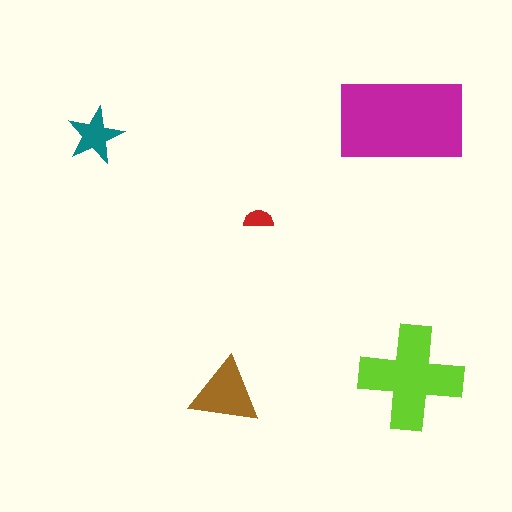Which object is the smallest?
The red semicircle.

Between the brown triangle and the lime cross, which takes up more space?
The lime cross.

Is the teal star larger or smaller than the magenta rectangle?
Smaller.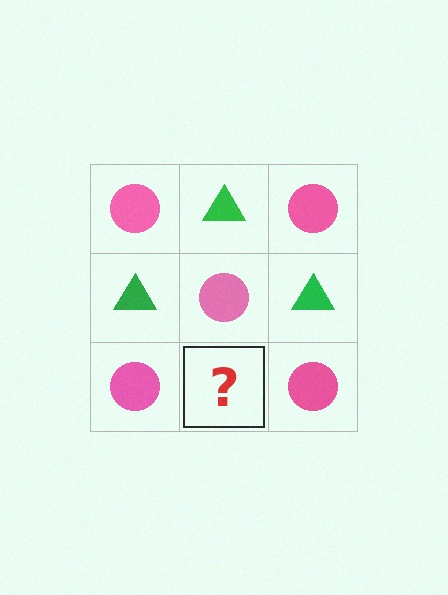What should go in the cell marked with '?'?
The missing cell should contain a green triangle.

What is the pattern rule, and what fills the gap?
The rule is that it alternates pink circle and green triangle in a checkerboard pattern. The gap should be filled with a green triangle.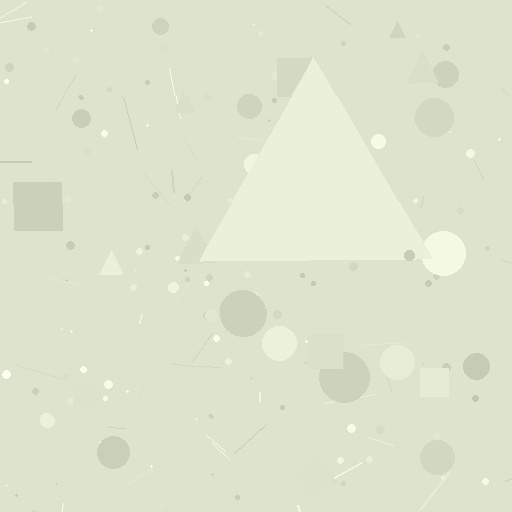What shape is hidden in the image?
A triangle is hidden in the image.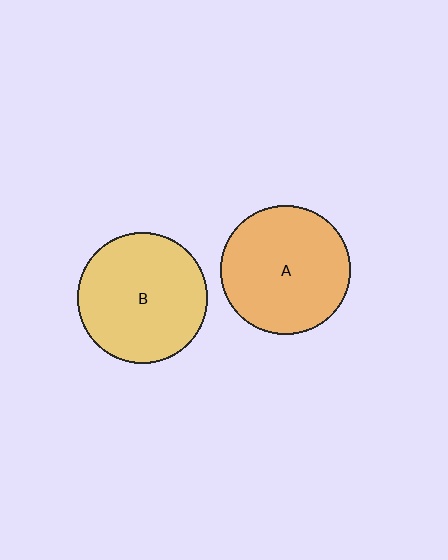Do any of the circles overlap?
No, none of the circles overlap.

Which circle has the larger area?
Circle B (yellow).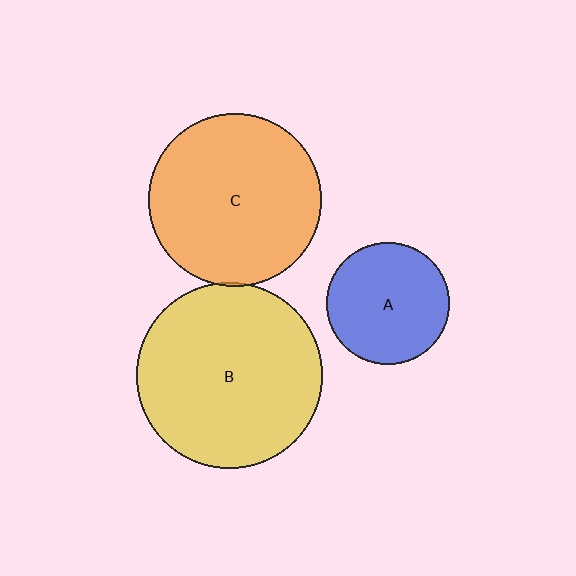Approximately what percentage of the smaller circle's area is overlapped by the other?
Approximately 5%.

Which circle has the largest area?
Circle B (yellow).